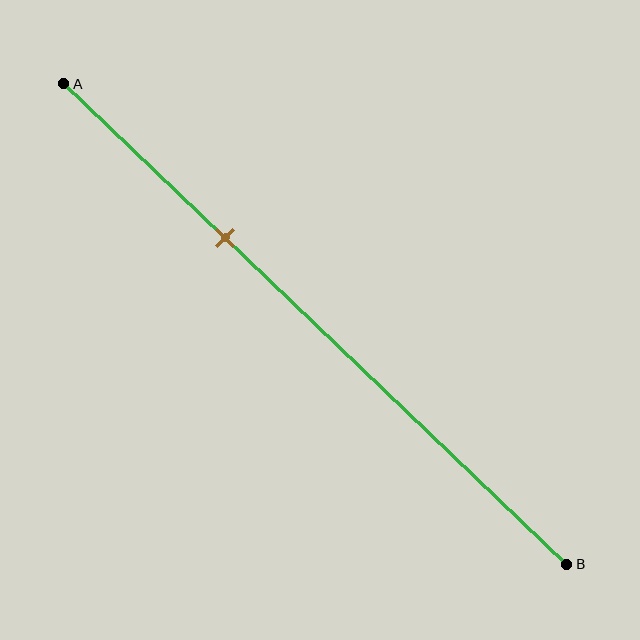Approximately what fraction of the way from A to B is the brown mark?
The brown mark is approximately 30% of the way from A to B.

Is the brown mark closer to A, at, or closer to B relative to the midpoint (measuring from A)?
The brown mark is closer to point A than the midpoint of segment AB.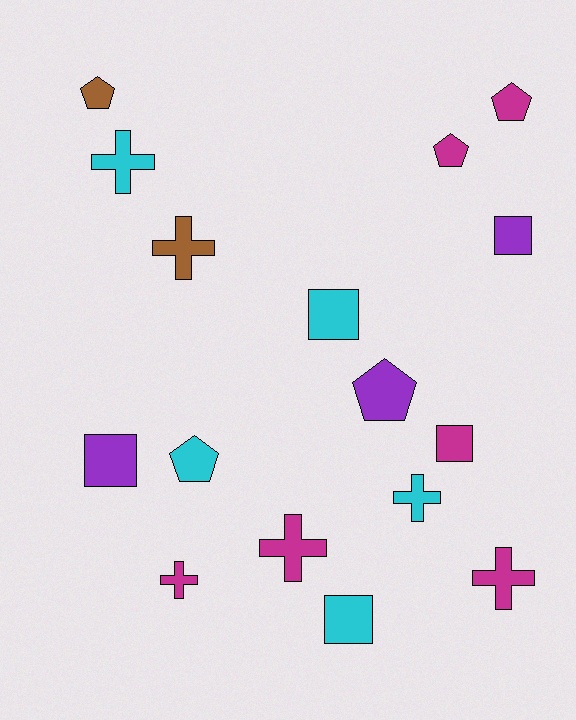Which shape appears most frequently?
Cross, with 6 objects.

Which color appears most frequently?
Magenta, with 6 objects.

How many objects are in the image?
There are 16 objects.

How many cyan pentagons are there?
There is 1 cyan pentagon.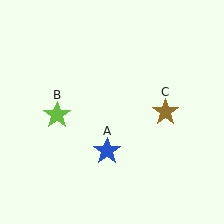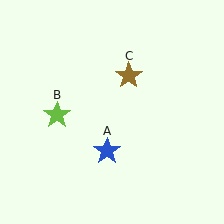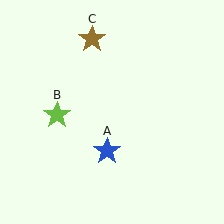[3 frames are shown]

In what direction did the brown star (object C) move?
The brown star (object C) moved up and to the left.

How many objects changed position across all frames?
1 object changed position: brown star (object C).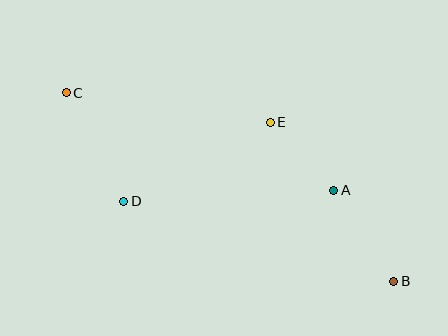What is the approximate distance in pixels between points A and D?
The distance between A and D is approximately 210 pixels.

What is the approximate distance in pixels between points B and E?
The distance between B and E is approximately 201 pixels.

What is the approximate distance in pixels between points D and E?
The distance between D and E is approximately 166 pixels.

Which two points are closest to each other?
Points A and E are closest to each other.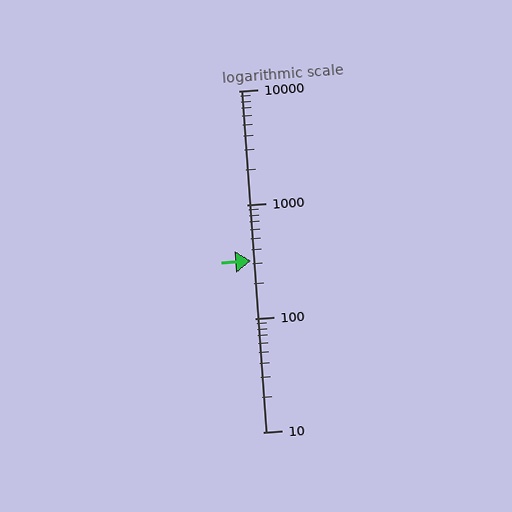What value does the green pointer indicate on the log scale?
The pointer indicates approximately 320.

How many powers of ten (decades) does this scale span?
The scale spans 3 decades, from 10 to 10000.